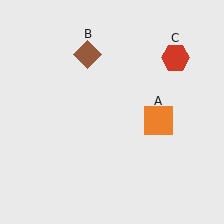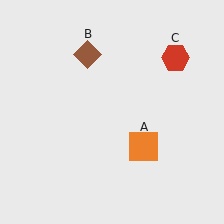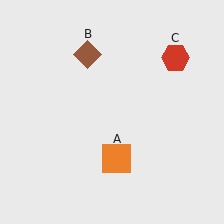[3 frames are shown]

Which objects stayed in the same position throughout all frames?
Brown diamond (object B) and red hexagon (object C) remained stationary.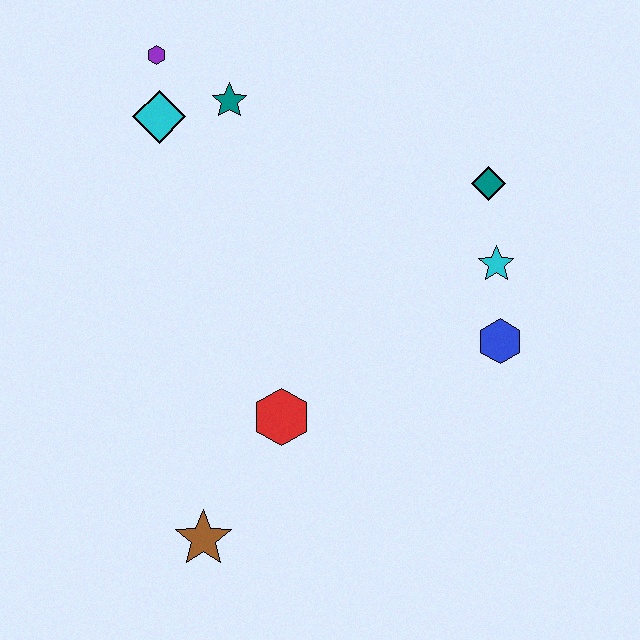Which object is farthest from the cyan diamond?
The brown star is farthest from the cyan diamond.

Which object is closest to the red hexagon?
The brown star is closest to the red hexagon.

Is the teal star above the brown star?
Yes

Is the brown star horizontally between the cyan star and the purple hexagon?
Yes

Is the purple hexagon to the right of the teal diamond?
No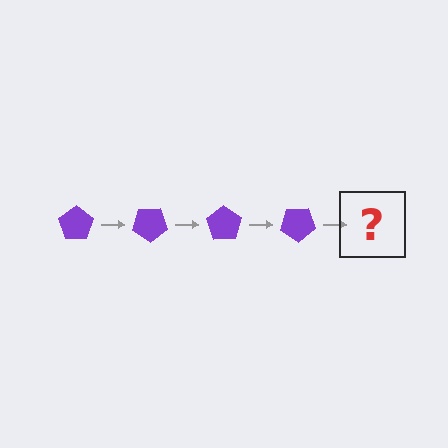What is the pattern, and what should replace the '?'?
The pattern is that the pentagon rotates 35 degrees each step. The '?' should be a purple pentagon rotated 140 degrees.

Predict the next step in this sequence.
The next step is a purple pentagon rotated 140 degrees.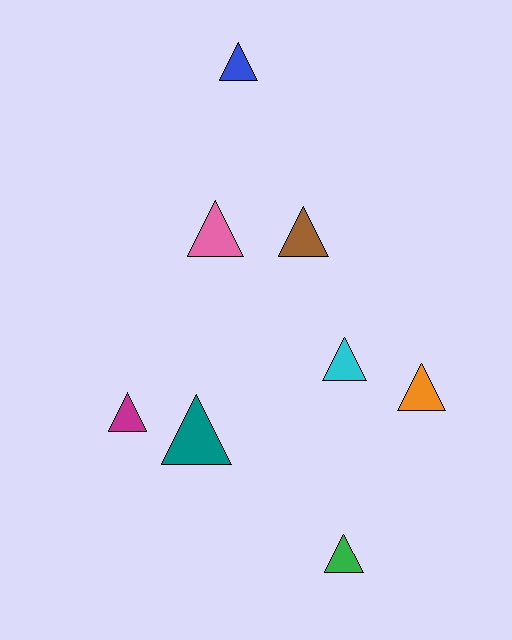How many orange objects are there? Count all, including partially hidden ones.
There is 1 orange object.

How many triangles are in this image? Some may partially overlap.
There are 8 triangles.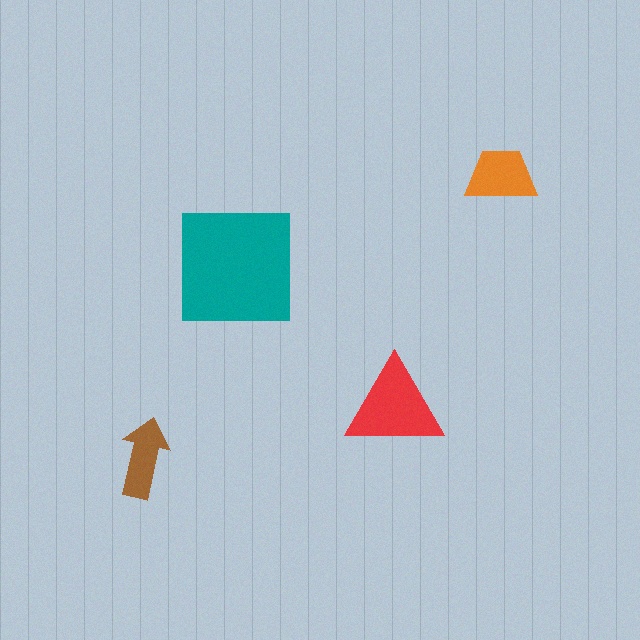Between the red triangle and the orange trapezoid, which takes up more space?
The red triangle.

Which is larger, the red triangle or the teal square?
The teal square.